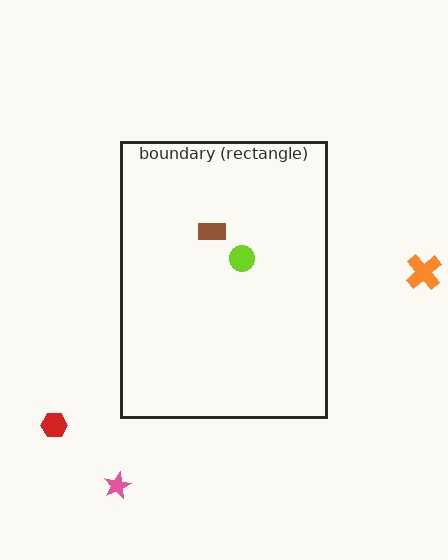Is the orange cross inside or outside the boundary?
Outside.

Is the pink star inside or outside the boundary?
Outside.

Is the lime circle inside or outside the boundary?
Inside.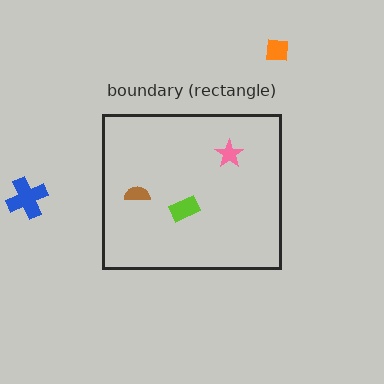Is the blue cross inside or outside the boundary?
Outside.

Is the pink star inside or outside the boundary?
Inside.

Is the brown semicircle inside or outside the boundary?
Inside.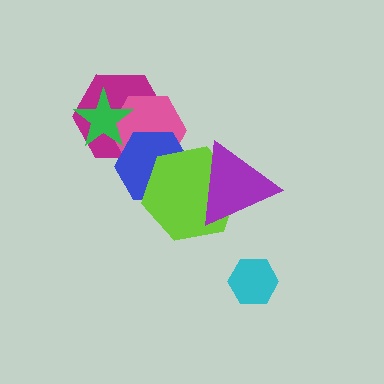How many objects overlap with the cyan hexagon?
0 objects overlap with the cyan hexagon.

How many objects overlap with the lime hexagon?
3 objects overlap with the lime hexagon.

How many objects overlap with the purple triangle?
1 object overlaps with the purple triangle.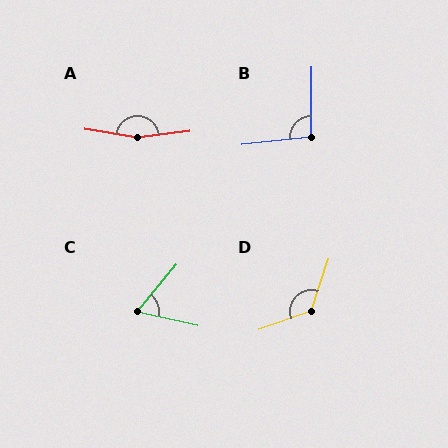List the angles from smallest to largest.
C (63°), B (96°), D (128°), A (164°).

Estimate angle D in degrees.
Approximately 128 degrees.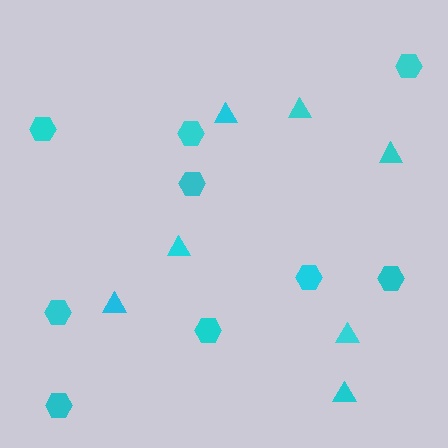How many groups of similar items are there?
There are 2 groups: one group of hexagons (9) and one group of triangles (7).